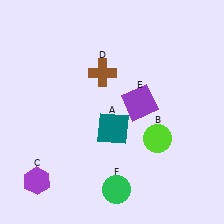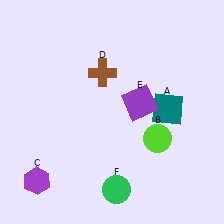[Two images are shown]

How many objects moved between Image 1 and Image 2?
1 object moved between the two images.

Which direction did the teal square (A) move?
The teal square (A) moved right.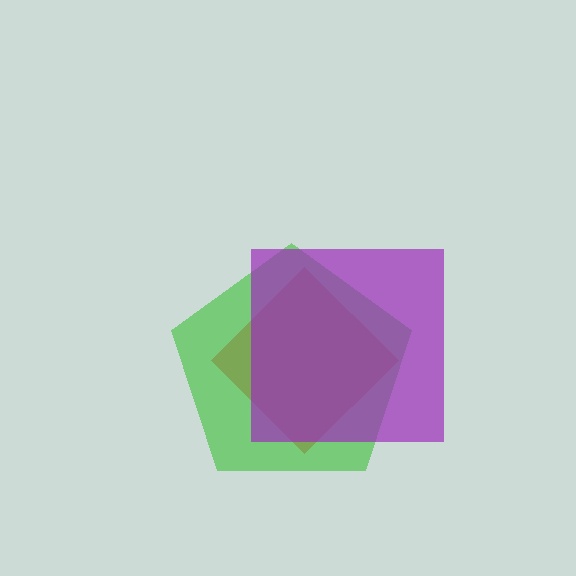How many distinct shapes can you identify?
There are 3 distinct shapes: a red diamond, a green pentagon, a purple square.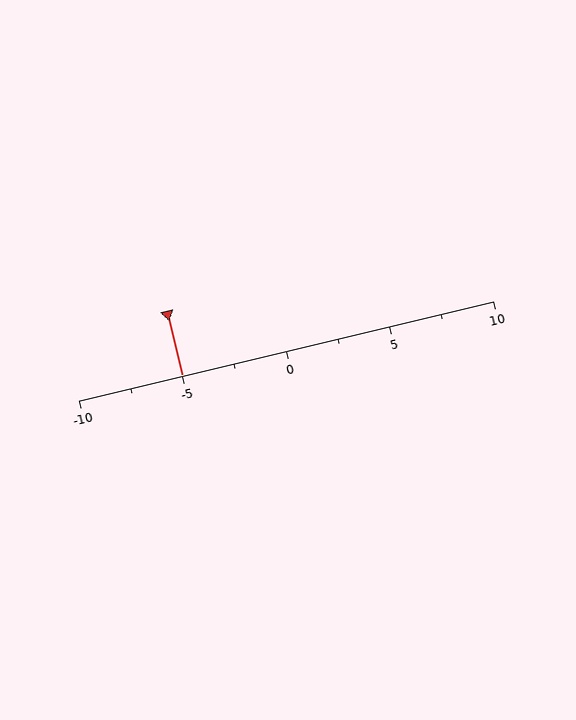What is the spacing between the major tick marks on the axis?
The major ticks are spaced 5 apart.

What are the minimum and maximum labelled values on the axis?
The axis runs from -10 to 10.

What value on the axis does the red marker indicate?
The marker indicates approximately -5.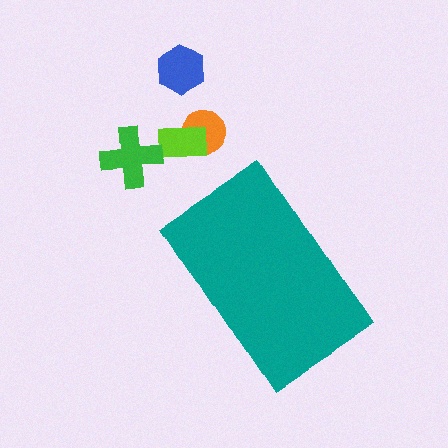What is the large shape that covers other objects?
A teal rectangle.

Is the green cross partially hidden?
No, the green cross is fully visible.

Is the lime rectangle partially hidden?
No, the lime rectangle is fully visible.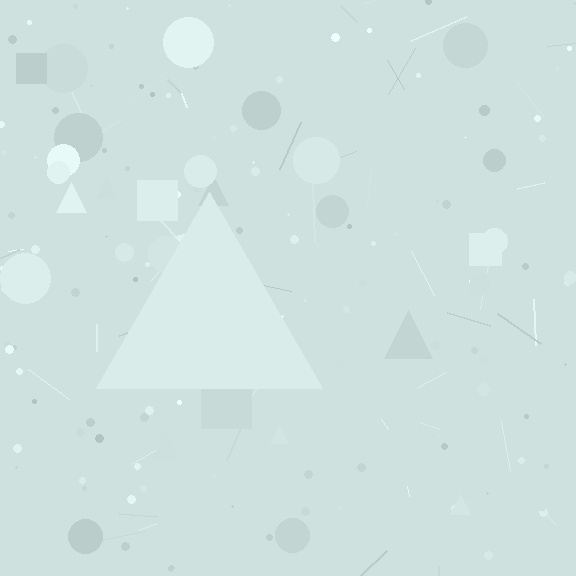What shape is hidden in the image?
A triangle is hidden in the image.